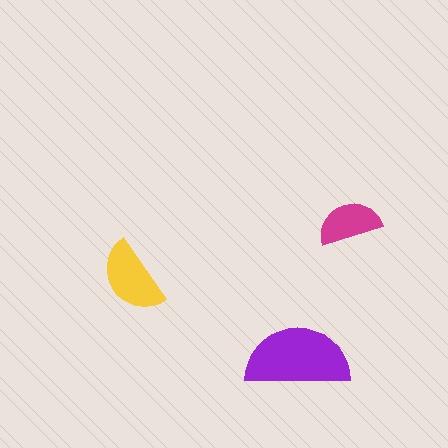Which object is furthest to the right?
The magenta semicircle is rightmost.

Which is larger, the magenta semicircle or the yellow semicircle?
The yellow one.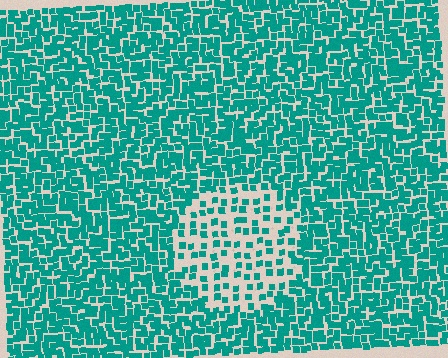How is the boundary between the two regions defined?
The boundary is defined by a change in element density (approximately 2.3x ratio). All elements are the same color, size, and shape.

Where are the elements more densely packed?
The elements are more densely packed outside the circle boundary.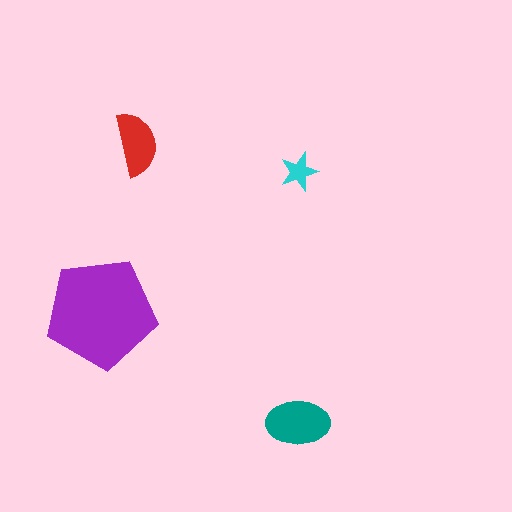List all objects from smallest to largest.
The cyan star, the red semicircle, the teal ellipse, the purple pentagon.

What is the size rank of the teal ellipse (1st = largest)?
2nd.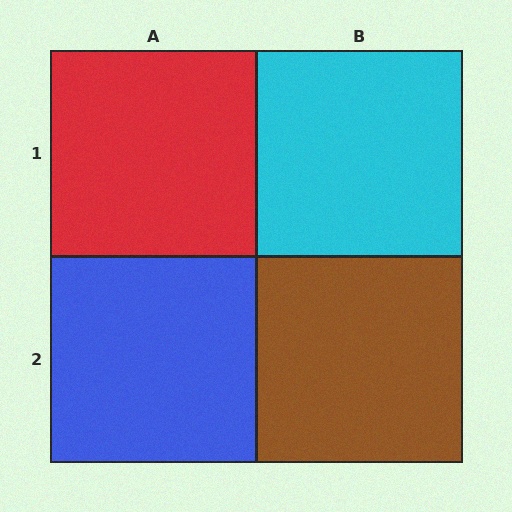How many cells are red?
1 cell is red.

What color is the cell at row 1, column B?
Cyan.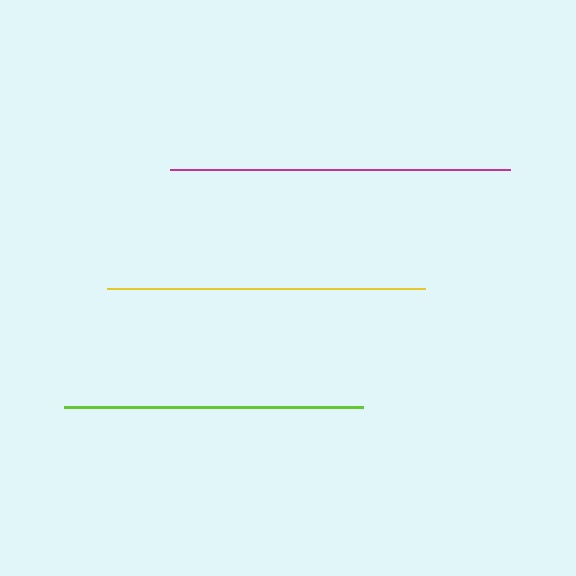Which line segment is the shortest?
The lime line is the shortest at approximately 299 pixels.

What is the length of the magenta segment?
The magenta segment is approximately 340 pixels long.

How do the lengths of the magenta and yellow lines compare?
The magenta and yellow lines are approximately the same length.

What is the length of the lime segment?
The lime segment is approximately 299 pixels long.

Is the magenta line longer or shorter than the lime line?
The magenta line is longer than the lime line.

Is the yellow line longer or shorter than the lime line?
The yellow line is longer than the lime line.